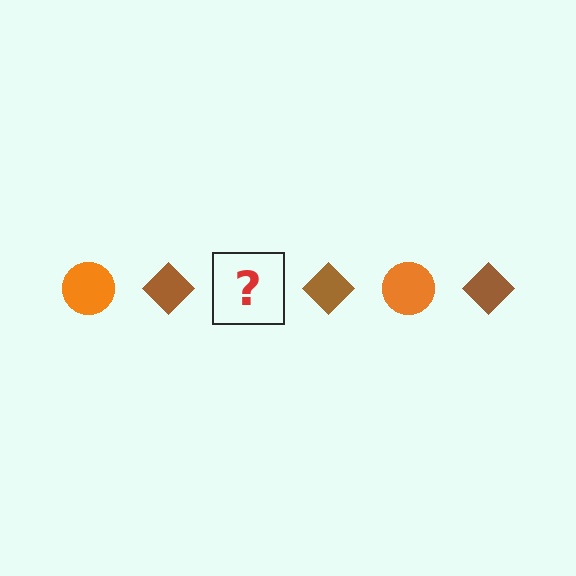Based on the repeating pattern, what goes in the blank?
The blank should be an orange circle.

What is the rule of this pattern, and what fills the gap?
The rule is that the pattern alternates between orange circle and brown diamond. The gap should be filled with an orange circle.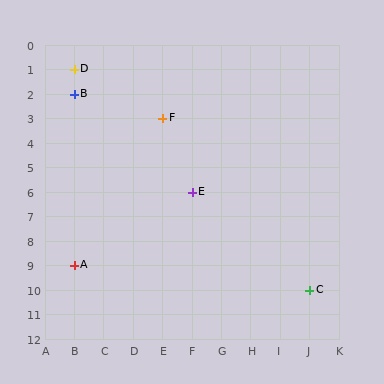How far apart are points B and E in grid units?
Points B and E are 4 columns and 4 rows apart (about 5.7 grid units diagonally).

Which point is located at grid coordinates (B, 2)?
Point B is at (B, 2).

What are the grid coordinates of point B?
Point B is at grid coordinates (B, 2).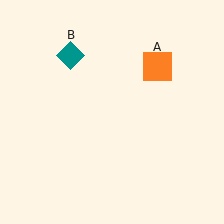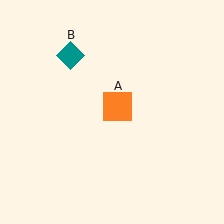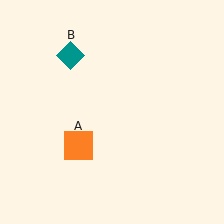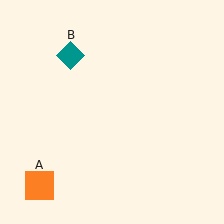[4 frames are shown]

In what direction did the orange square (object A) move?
The orange square (object A) moved down and to the left.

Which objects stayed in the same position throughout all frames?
Teal diamond (object B) remained stationary.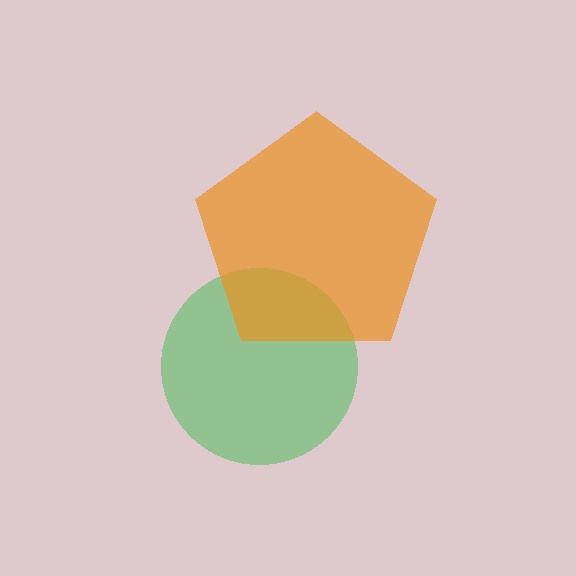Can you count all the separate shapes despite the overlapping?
Yes, there are 2 separate shapes.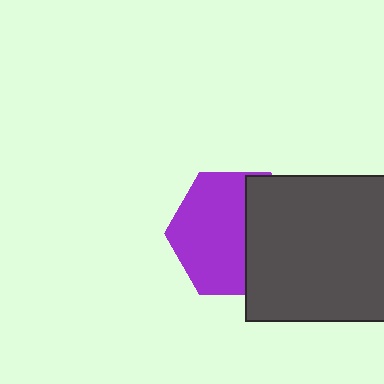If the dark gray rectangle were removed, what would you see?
You would see the complete purple hexagon.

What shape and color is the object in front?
The object in front is a dark gray rectangle.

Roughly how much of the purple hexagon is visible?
About half of it is visible (roughly 61%).